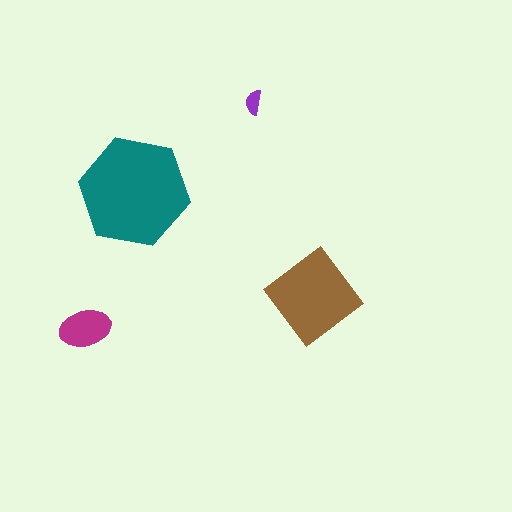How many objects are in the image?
There are 4 objects in the image.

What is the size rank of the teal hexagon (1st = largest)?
1st.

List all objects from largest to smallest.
The teal hexagon, the brown diamond, the magenta ellipse, the purple semicircle.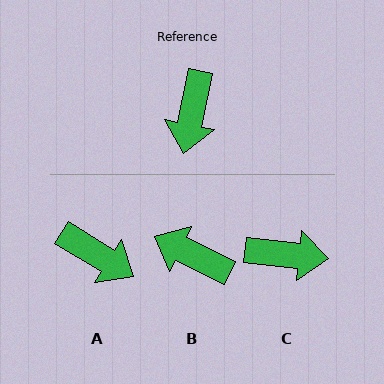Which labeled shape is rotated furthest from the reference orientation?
B, about 104 degrees away.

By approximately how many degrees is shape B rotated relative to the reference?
Approximately 104 degrees clockwise.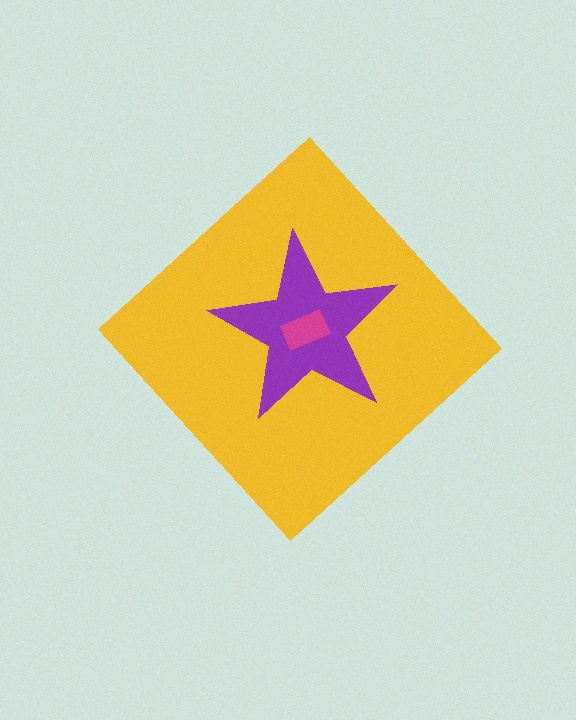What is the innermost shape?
The magenta rectangle.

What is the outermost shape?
The yellow diamond.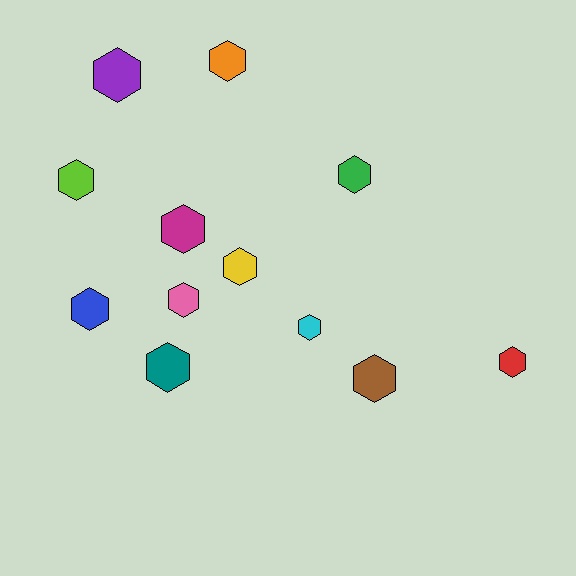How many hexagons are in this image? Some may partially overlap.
There are 12 hexagons.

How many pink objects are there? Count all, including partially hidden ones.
There is 1 pink object.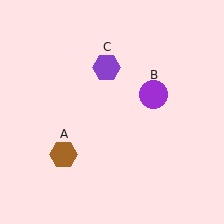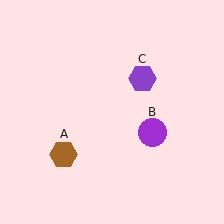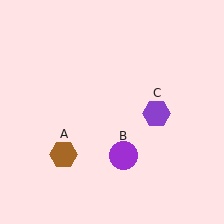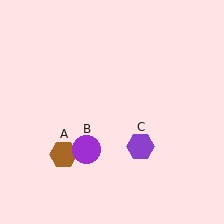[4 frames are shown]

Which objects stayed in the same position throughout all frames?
Brown hexagon (object A) remained stationary.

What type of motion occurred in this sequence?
The purple circle (object B), purple hexagon (object C) rotated clockwise around the center of the scene.